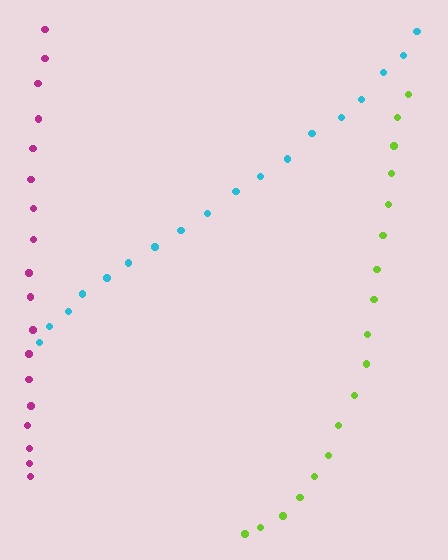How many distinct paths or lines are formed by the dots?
There are 3 distinct paths.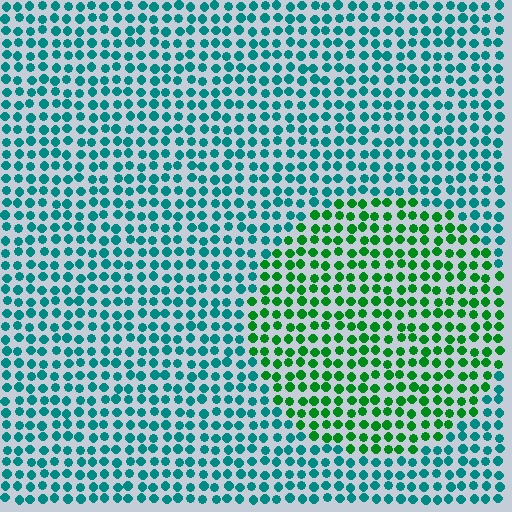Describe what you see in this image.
The image is filled with small teal elements in a uniform arrangement. A circle-shaped region is visible where the elements are tinted to a slightly different hue, forming a subtle color boundary.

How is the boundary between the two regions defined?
The boundary is defined purely by a slight shift in hue (about 46 degrees). Spacing, size, and orientation are identical on both sides.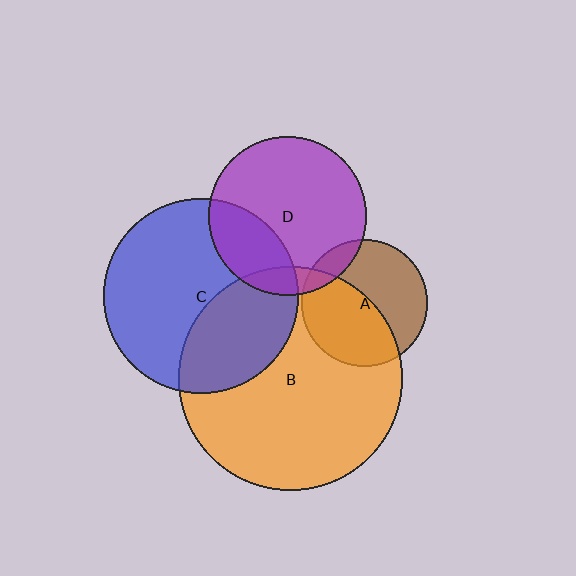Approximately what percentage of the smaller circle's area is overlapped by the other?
Approximately 10%.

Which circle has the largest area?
Circle B (orange).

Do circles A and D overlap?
Yes.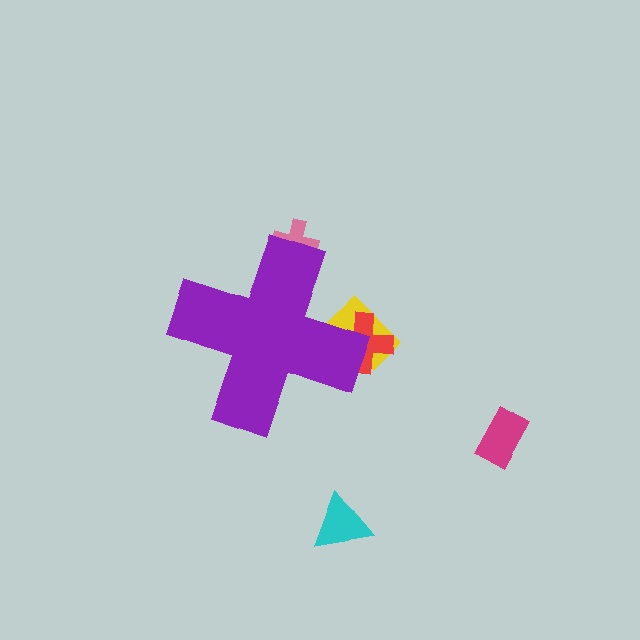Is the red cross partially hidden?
Yes, the red cross is partially hidden behind the purple cross.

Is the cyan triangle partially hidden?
No, the cyan triangle is fully visible.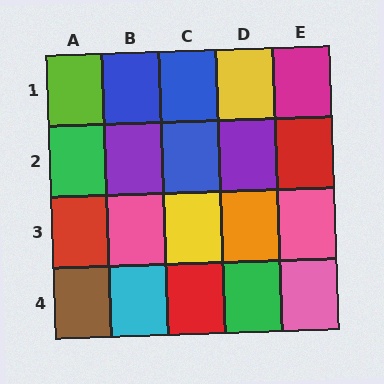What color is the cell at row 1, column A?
Lime.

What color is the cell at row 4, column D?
Green.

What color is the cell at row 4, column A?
Brown.